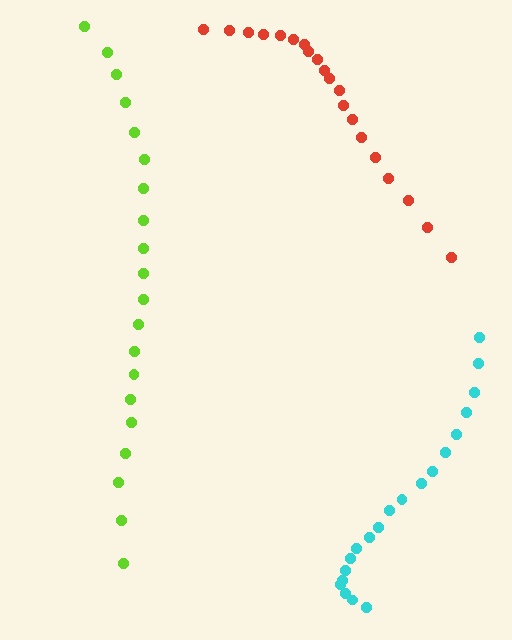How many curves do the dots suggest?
There are 3 distinct paths.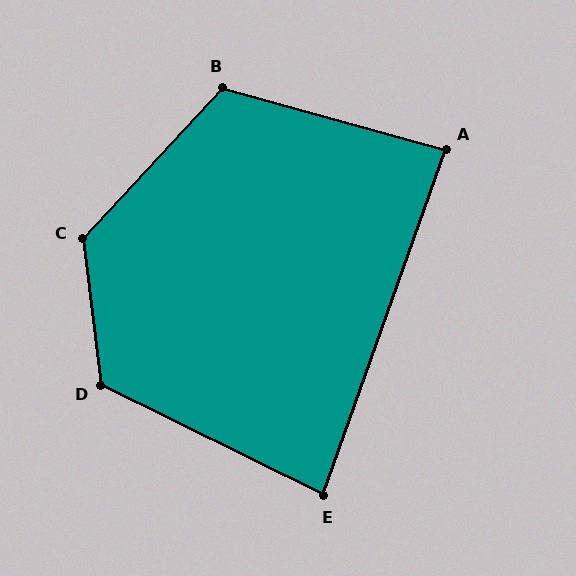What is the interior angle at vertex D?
Approximately 123 degrees (obtuse).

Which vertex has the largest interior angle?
C, at approximately 130 degrees.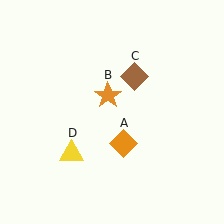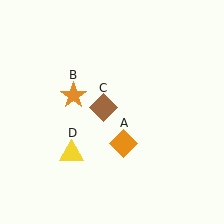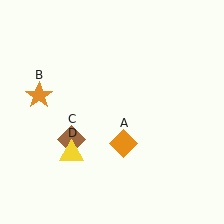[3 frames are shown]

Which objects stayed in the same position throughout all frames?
Orange diamond (object A) and yellow triangle (object D) remained stationary.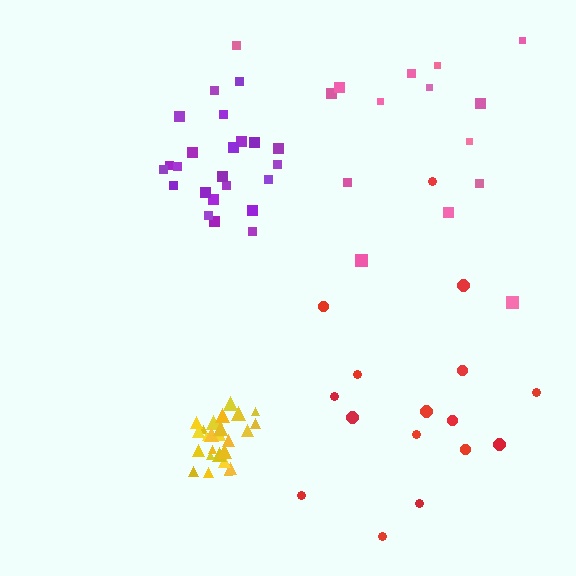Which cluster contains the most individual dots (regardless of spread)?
Yellow (27).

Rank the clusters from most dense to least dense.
yellow, purple, red, pink.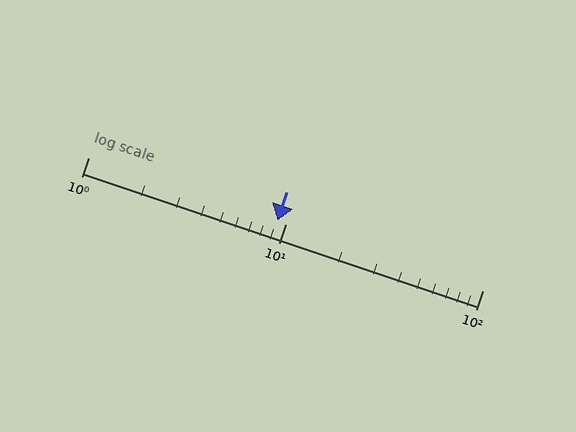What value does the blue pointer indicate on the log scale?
The pointer indicates approximately 9.1.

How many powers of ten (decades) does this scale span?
The scale spans 2 decades, from 1 to 100.